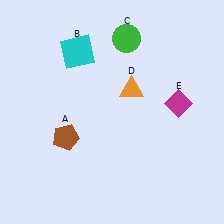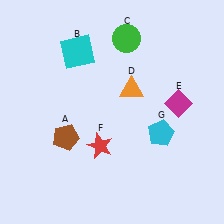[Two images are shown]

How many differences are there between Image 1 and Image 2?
There are 2 differences between the two images.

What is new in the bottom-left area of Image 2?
A red star (F) was added in the bottom-left area of Image 2.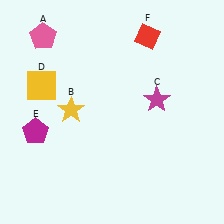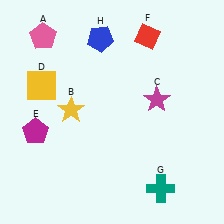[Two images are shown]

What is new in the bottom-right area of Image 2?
A teal cross (G) was added in the bottom-right area of Image 2.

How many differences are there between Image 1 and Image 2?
There are 2 differences between the two images.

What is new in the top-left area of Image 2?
A blue pentagon (H) was added in the top-left area of Image 2.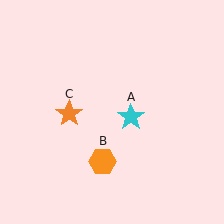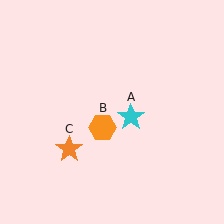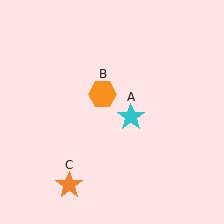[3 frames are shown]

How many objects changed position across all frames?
2 objects changed position: orange hexagon (object B), orange star (object C).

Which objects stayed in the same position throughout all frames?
Cyan star (object A) remained stationary.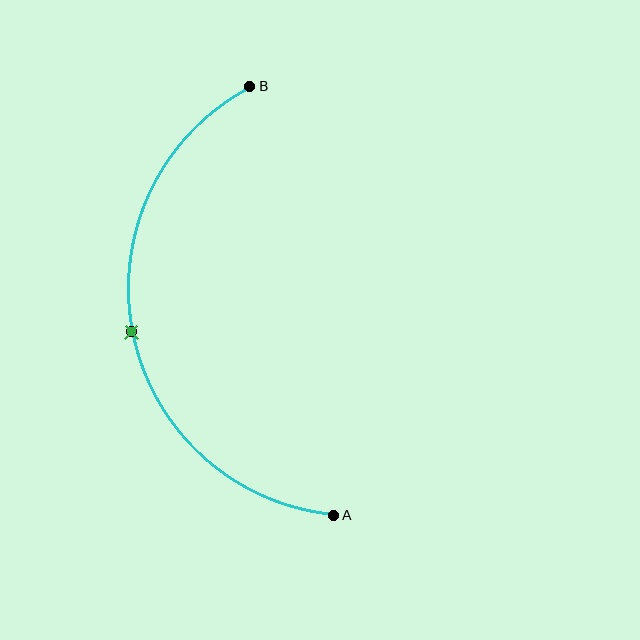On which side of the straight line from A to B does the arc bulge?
The arc bulges to the left of the straight line connecting A and B.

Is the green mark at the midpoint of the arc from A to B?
Yes. The green mark lies on the arc at equal arc-length from both A and B — it is the arc midpoint.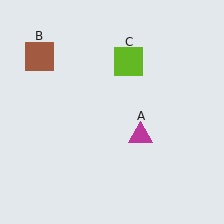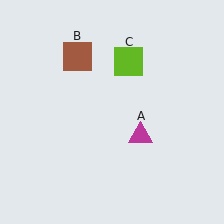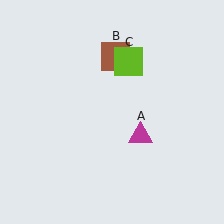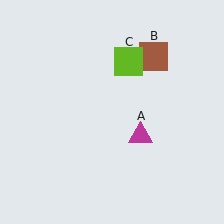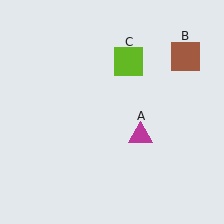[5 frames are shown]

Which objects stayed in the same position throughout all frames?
Magenta triangle (object A) and lime square (object C) remained stationary.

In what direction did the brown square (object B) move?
The brown square (object B) moved right.